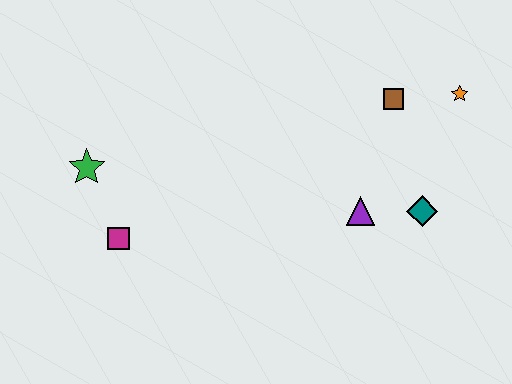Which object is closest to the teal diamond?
The purple triangle is closest to the teal diamond.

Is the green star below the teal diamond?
No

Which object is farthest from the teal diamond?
The green star is farthest from the teal diamond.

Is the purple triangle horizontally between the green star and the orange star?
Yes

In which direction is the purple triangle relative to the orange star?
The purple triangle is below the orange star.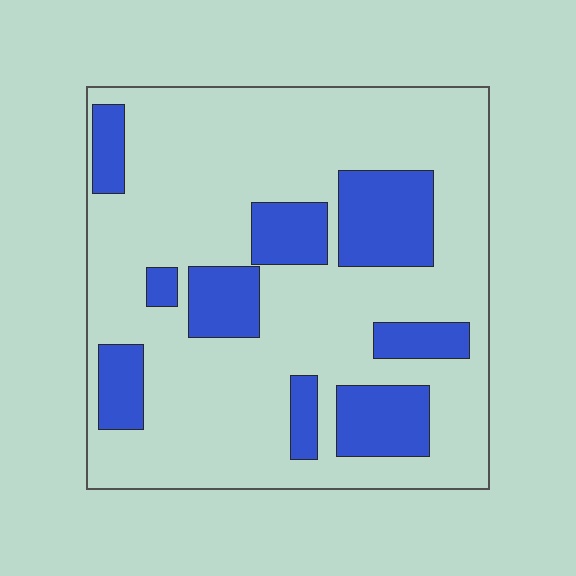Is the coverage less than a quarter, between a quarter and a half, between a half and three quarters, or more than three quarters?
Less than a quarter.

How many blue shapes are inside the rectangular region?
9.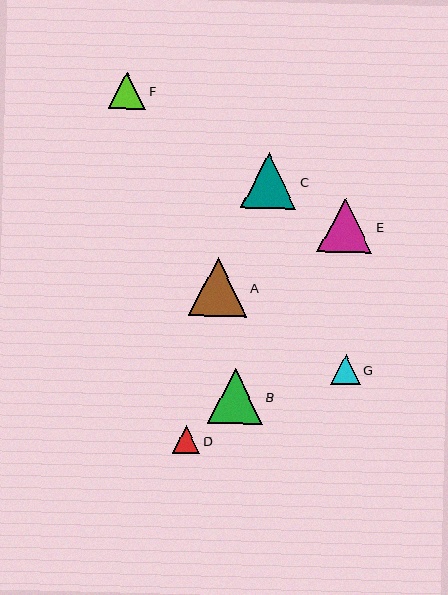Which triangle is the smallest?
Triangle D is the smallest with a size of approximately 27 pixels.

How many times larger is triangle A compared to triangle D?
Triangle A is approximately 2.1 times the size of triangle D.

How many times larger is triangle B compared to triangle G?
Triangle B is approximately 1.8 times the size of triangle G.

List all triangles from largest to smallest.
From largest to smallest: A, C, B, E, F, G, D.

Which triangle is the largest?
Triangle A is the largest with a size of approximately 59 pixels.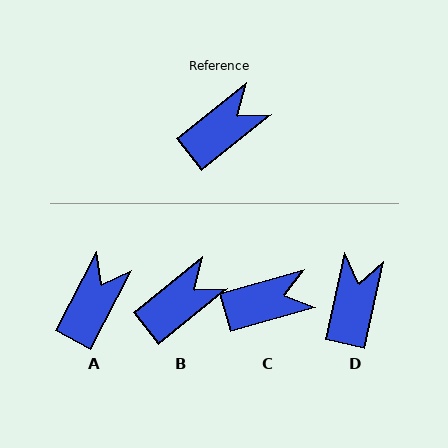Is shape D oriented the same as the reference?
No, it is off by about 39 degrees.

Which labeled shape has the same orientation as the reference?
B.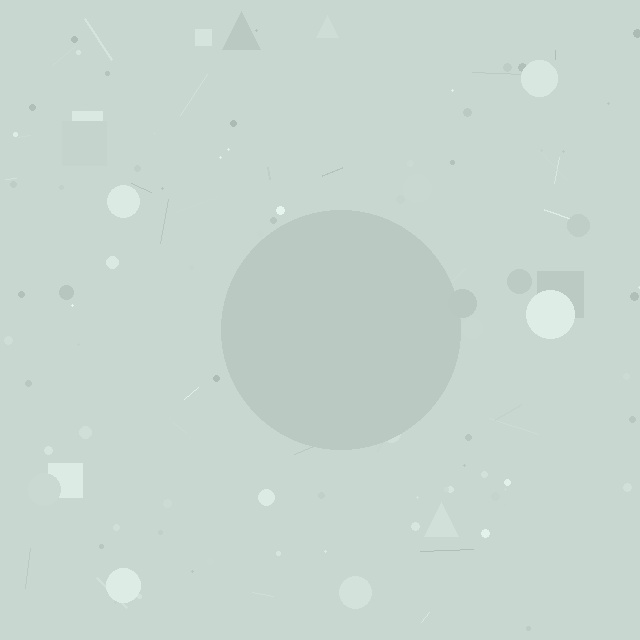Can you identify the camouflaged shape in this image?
The camouflaged shape is a circle.